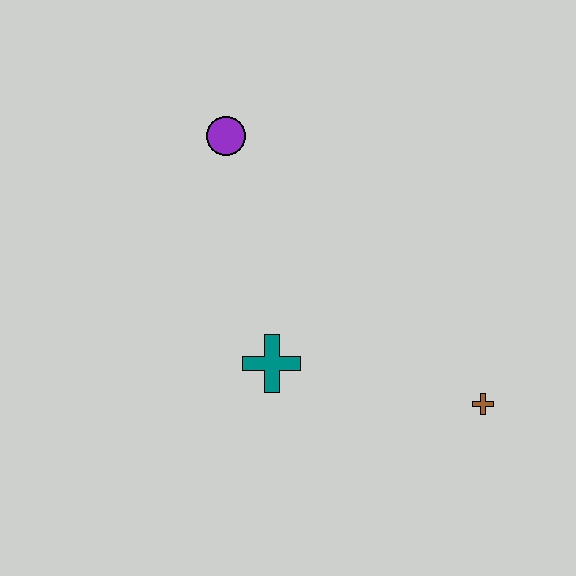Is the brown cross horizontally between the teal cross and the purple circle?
No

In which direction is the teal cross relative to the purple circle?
The teal cross is below the purple circle.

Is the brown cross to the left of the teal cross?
No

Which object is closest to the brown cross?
The teal cross is closest to the brown cross.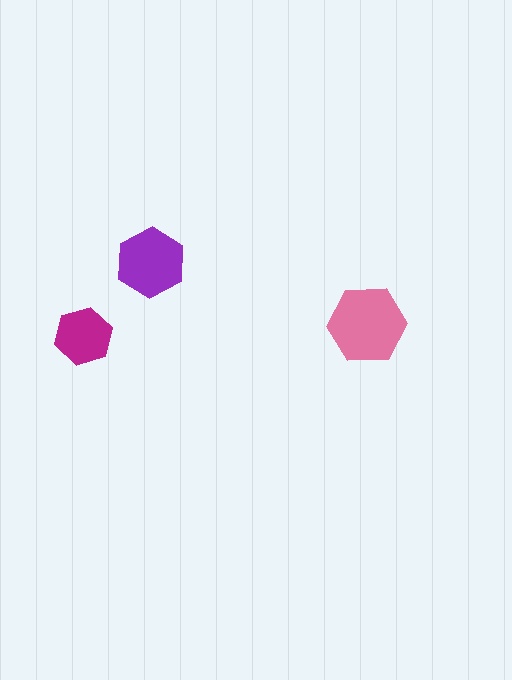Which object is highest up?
The purple hexagon is topmost.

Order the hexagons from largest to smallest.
the pink one, the purple one, the magenta one.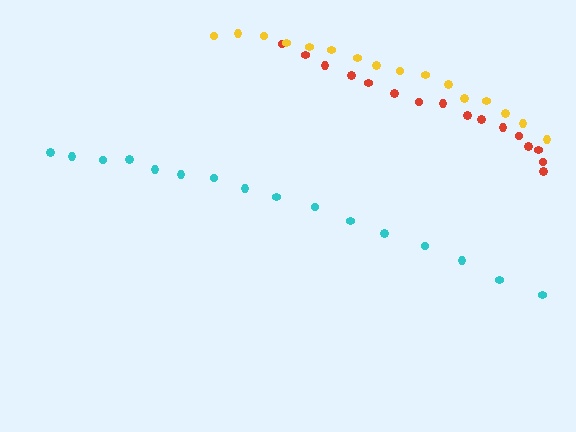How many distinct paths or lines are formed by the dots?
There are 3 distinct paths.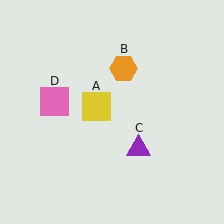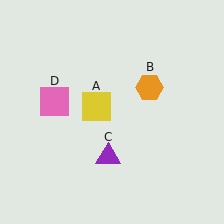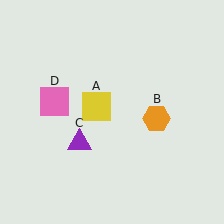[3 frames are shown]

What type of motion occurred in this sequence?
The orange hexagon (object B), purple triangle (object C) rotated clockwise around the center of the scene.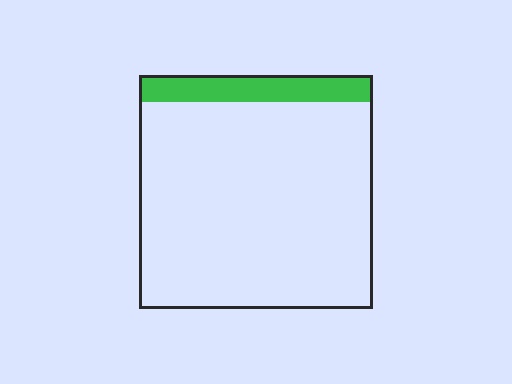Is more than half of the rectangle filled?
No.